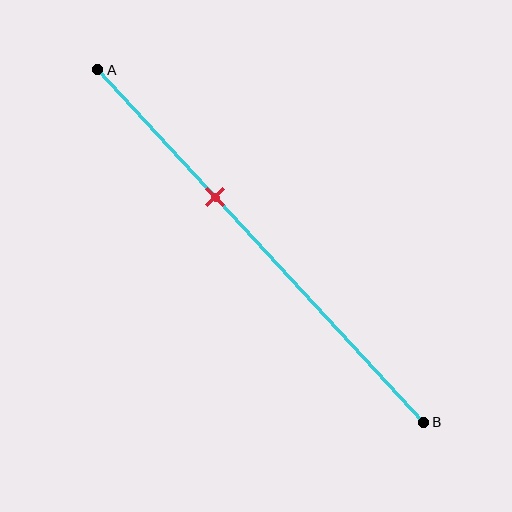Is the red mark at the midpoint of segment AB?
No, the mark is at about 35% from A, not at the 50% midpoint.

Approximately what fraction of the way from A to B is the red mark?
The red mark is approximately 35% of the way from A to B.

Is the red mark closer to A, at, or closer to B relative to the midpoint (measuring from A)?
The red mark is closer to point A than the midpoint of segment AB.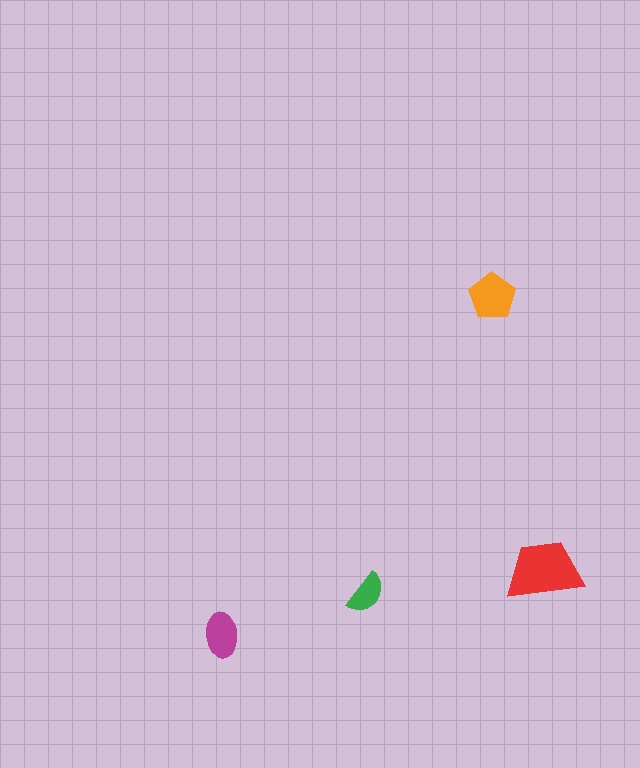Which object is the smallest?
The green semicircle.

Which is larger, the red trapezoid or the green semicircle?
The red trapezoid.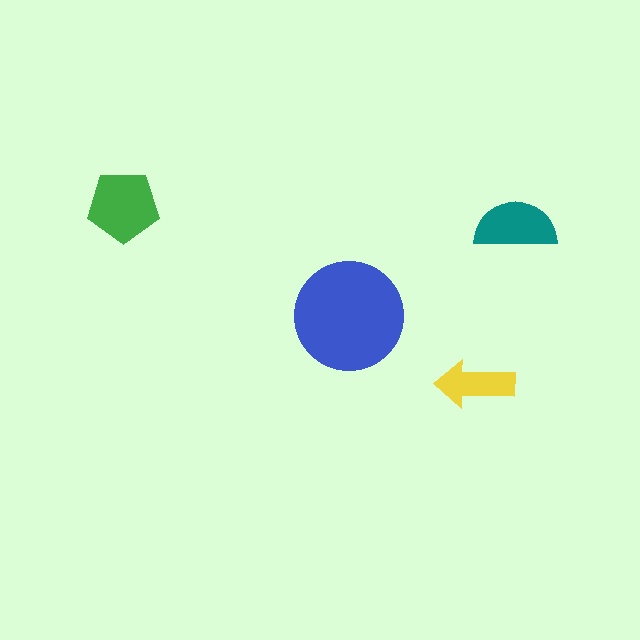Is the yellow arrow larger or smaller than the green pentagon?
Smaller.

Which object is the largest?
The blue circle.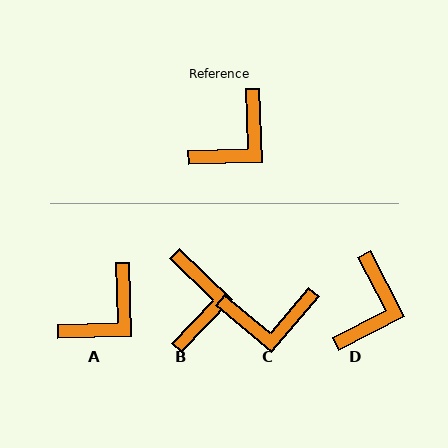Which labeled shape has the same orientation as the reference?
A.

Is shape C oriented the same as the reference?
No, it is off by about 42 degrees.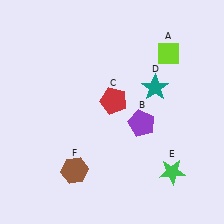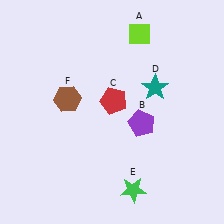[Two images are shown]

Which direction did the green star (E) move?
The green star (E) moved left.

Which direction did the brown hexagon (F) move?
The brown hexagon (F) moved up.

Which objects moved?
The objects that moved are: the lime diamond (A), the green star (E), the brown hexagon (F).